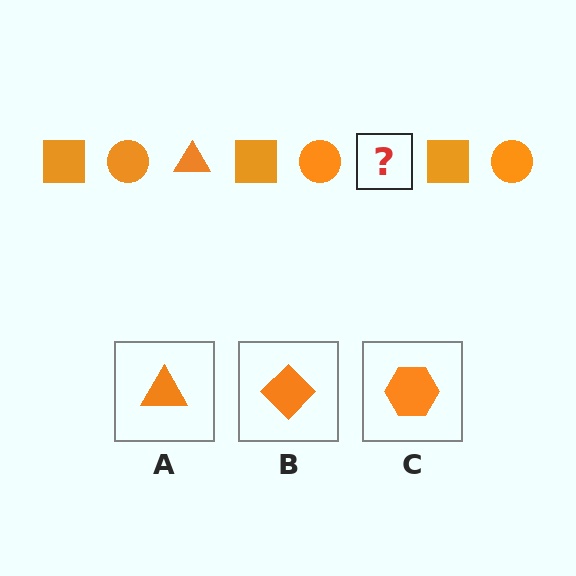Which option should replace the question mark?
Option A.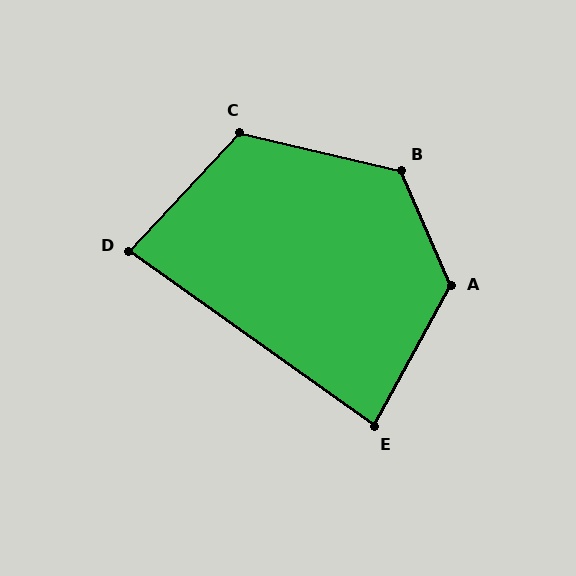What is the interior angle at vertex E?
Approximately 83 degrees (acute).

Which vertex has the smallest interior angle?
D, at approximately 83 degrees.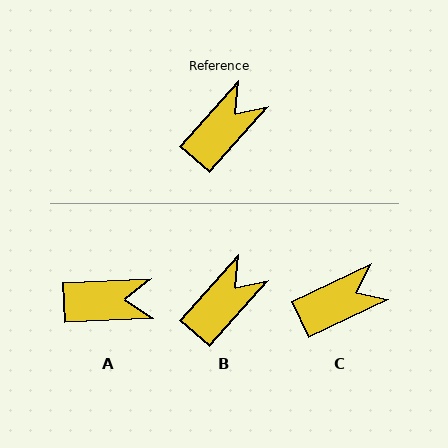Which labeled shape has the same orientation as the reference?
B.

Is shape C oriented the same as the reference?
No, it is off by about 23 degrees.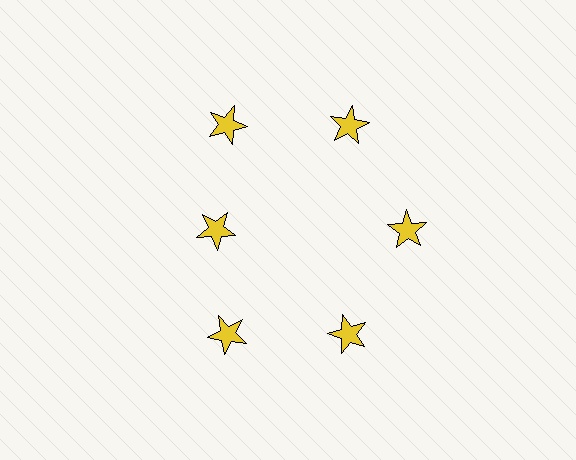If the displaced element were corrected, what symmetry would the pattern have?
It would have 6-fold rotational symmetry — the pattern would map onto itself every 60 degrees.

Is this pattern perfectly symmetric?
No. The 6 yellow stars are arranged in a ring, but one element near the 9 o'clock position is pulled inward toward the center, breaking the 6-fold rotational symmetry.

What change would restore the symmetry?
The symmetry would be restored by moving it outward, back onto the ring so that all 6 stars sit at equal angles and equal distance from the center.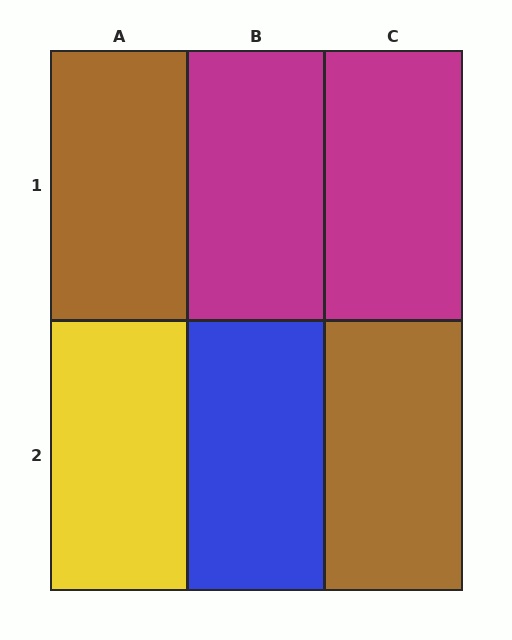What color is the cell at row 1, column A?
Brown.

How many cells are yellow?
1 cell is yellow.